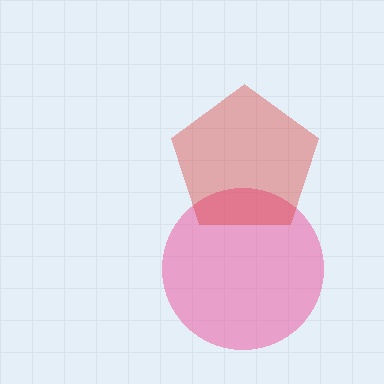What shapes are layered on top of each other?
The layered shapes are: a pink circle, a red pentagon.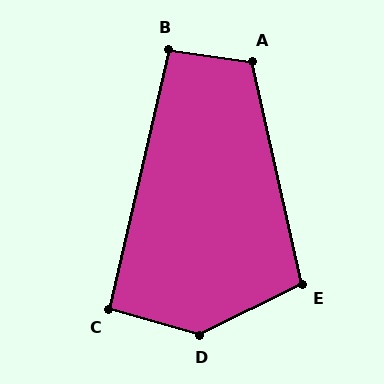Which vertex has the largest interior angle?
D, at approximately 137 degrees.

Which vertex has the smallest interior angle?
C, at approximately 93 degrees.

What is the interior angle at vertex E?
Approximately 104 degrees (obtuse).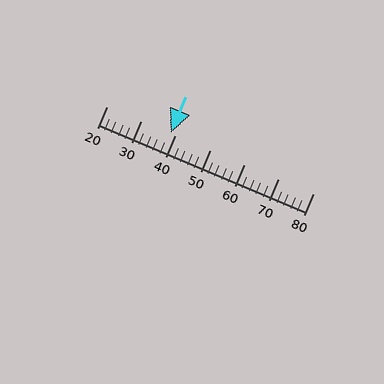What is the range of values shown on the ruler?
The ruler shows values from 20 to 80.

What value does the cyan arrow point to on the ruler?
The cyan arrow points to approximately 39.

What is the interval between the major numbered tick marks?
The major tick marks are spaced 10 units apart.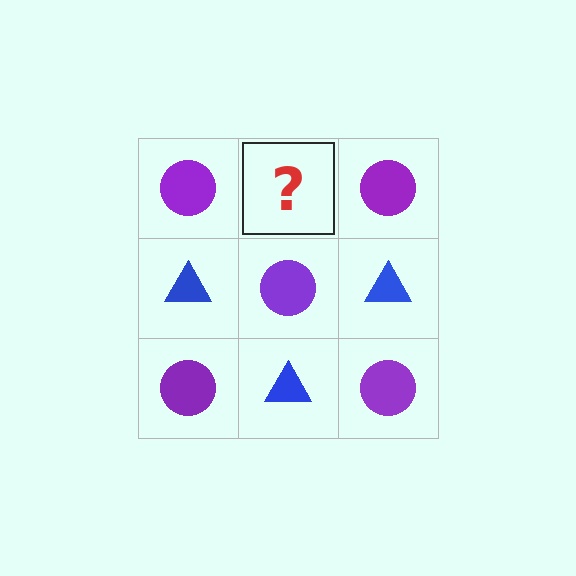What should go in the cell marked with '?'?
The missing cell should contain a blue triangle.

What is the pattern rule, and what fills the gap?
The rule is that it alternates purple circle and blue triangle in a checkerboard pattern. The gap should be filled with a blue triangle.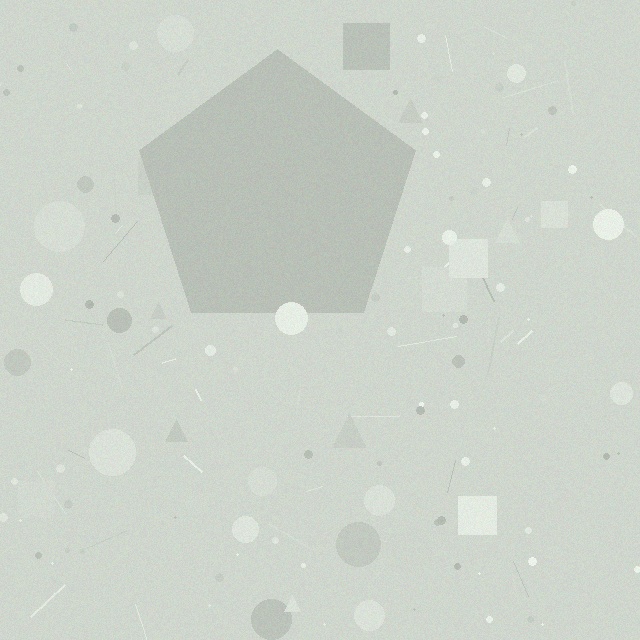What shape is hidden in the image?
A pentagon is hidden in the image.